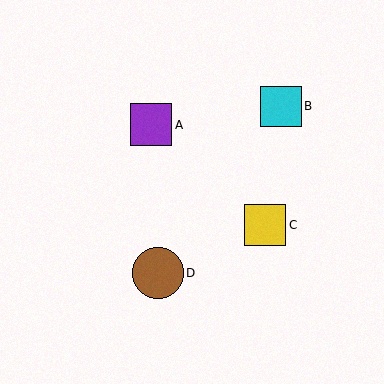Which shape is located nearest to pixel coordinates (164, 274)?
The brown circle (labeled D) at (158, 273) is nearest to that location.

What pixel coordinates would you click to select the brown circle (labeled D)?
Click at (158, 273) to select the brown circle D.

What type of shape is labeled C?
Shape C is a yellow square.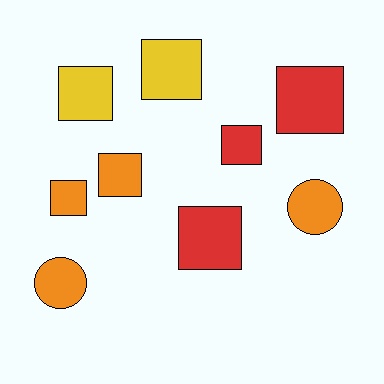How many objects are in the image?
There are 9 objects.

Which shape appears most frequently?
Square, with 7 objects.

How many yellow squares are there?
There are 2 yellow squares.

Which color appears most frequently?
Orange, with 4 objects.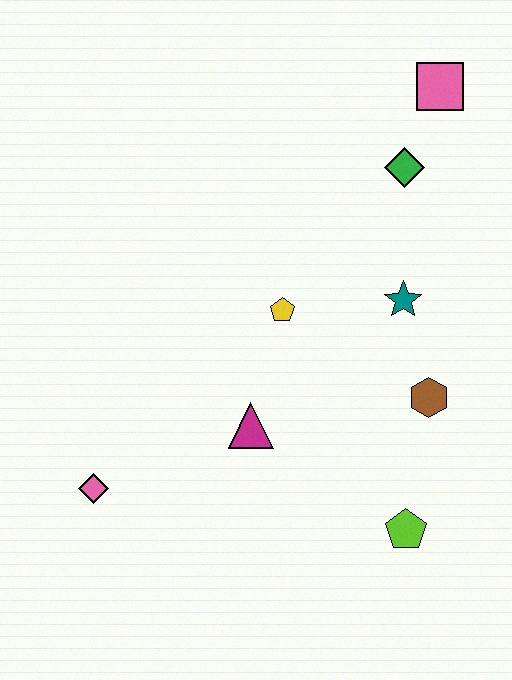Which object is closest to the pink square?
The green diamond is closest to the pink square.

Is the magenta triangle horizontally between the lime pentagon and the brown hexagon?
No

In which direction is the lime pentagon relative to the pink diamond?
The lime pentagon is to the right of the pink diamond.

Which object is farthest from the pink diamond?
The pink square is farthest from the pink diamond.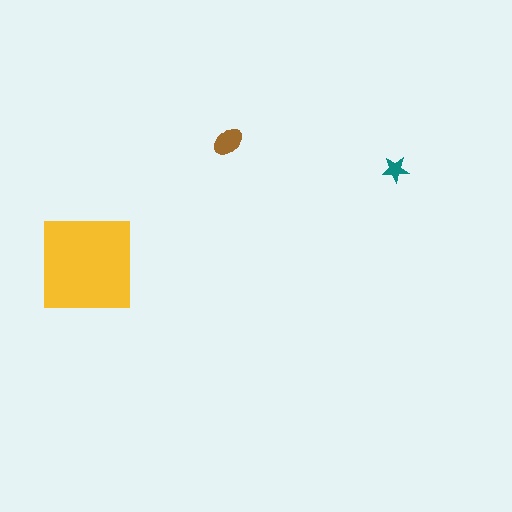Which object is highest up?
The brown ellipse is topmost.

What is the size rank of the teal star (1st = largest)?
3rd.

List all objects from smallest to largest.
The teal star, the brown ellipse, the yellow square.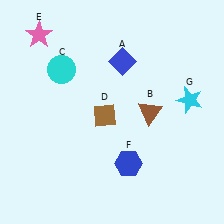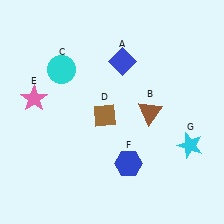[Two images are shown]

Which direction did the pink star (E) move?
The pink star (E) moved down.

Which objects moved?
The objects that moved are: the pink star (E), the cyan star (G).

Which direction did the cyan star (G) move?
The cyan star (G) moved down.